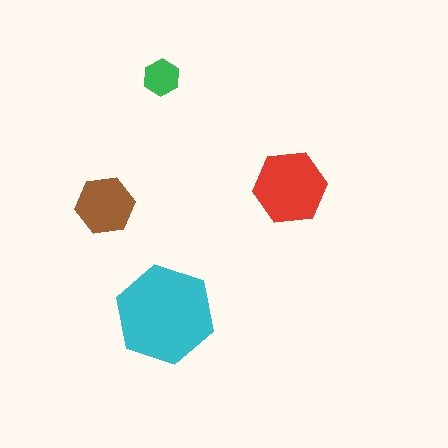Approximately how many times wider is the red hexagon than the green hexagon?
About 2 times wider.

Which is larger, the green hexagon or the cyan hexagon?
The cyan one.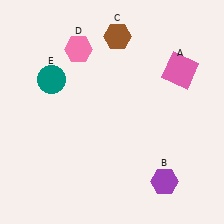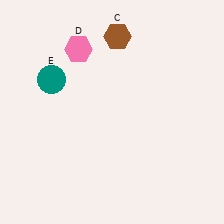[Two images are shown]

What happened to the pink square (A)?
The pink square (A) was removed in Image 2. It was in the top-right area of Image 1.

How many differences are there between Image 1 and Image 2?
There are 2 differences between the two images.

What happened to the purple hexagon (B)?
The purple hexagon (B) was removed in Image 2. It was in the bottom-right area of Image 1.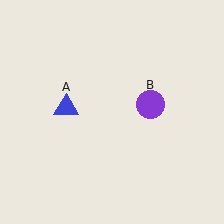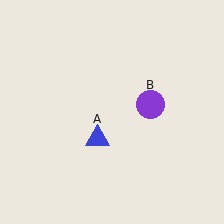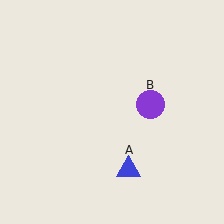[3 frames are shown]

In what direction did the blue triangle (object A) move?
The blue triangle (object A) moved down and to the right.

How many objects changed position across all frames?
1 object changed position: blue triangle (object A).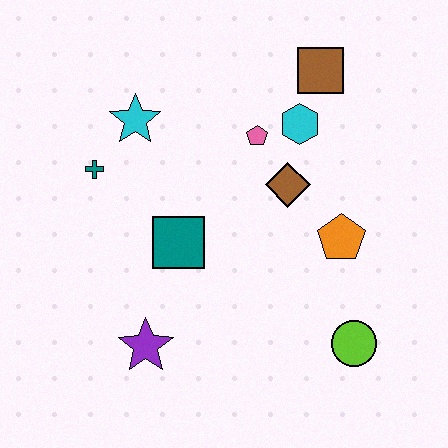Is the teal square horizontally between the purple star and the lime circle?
Yes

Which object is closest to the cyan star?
The teal cross is closest to the cyan star.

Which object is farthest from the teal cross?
The lime circle is farthest from the teal cross.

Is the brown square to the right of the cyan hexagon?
Yes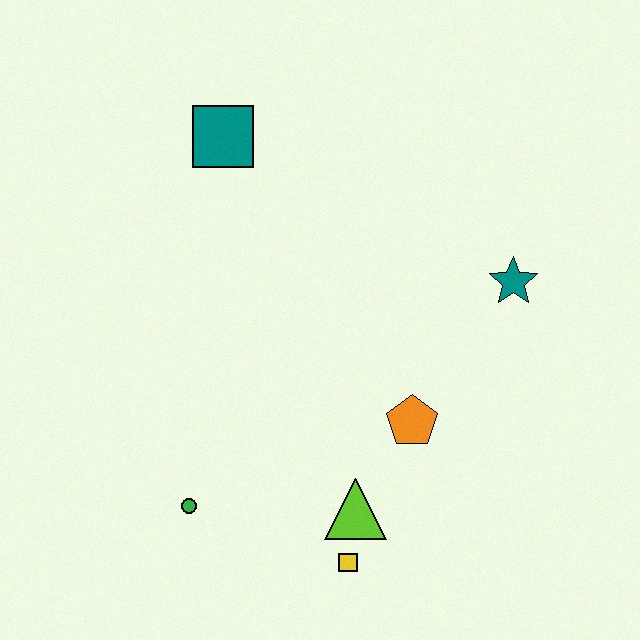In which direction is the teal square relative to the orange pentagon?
The teal square is above the orange pentagon.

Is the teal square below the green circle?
No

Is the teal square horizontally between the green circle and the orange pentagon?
Yes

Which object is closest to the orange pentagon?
The lime triangle is closest to the orange pentagon.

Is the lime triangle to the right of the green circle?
Yes